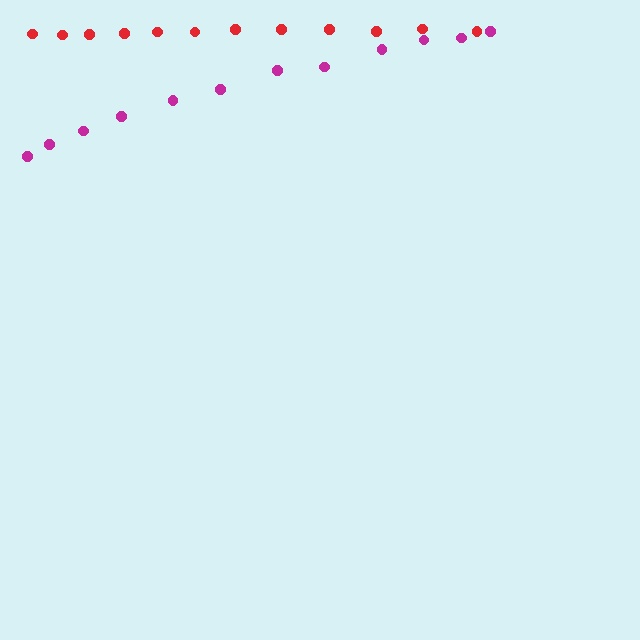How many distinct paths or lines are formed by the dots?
There are 2 distinct paths.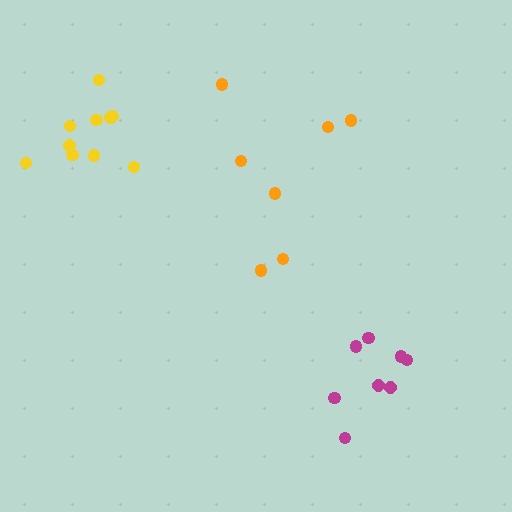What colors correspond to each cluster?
The clusters are colored: orange, magenta, yellow.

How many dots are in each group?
Group 1: 7 dots, Group 2: 8 dots, Group 3: 10 dots (25 total).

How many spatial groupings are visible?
There are 3 spatial groupings.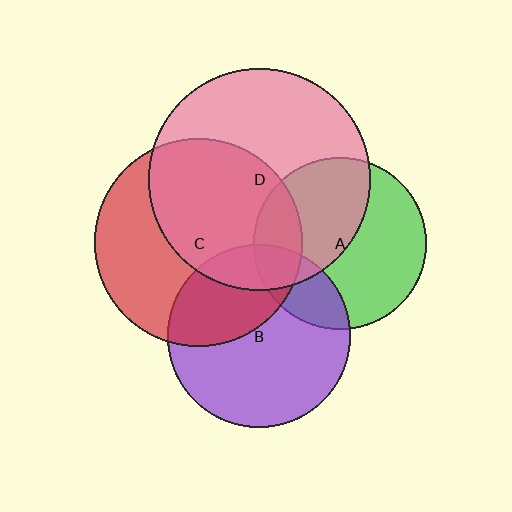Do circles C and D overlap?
Yes.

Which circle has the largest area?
Circle D (pink).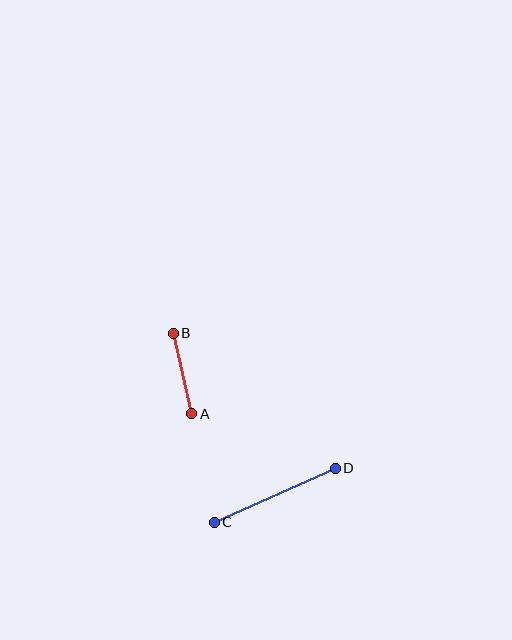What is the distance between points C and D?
The distance is approximately 133 pixels.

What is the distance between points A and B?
The distance is approximately 83 pixels.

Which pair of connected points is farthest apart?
Points C and D are farthest apart.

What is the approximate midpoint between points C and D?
The midpoint is at approximately (275, 495) pixels.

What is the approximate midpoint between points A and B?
The midpoint is at approximately (182, 374) pixels.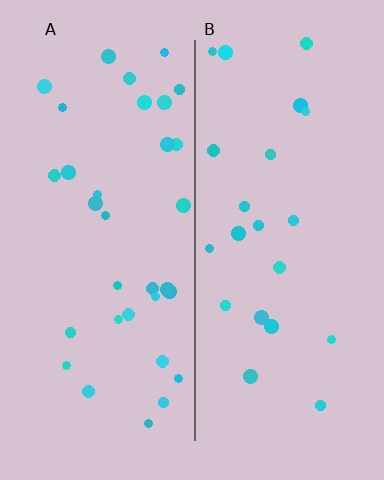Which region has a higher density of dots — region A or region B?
A (the left).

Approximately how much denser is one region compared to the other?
Approximately 1.5× — region A over region B.